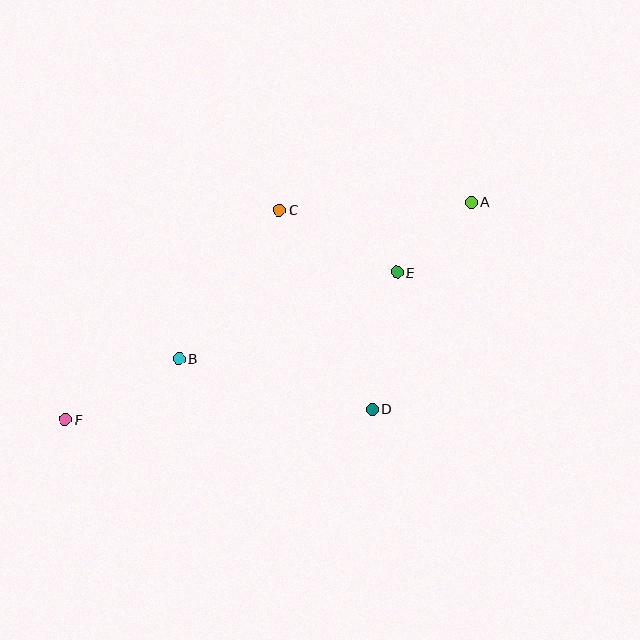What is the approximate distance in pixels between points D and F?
The distance between D and F is approximately 308 pixels.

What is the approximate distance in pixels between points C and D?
The distance between C and D is approximately 219 pixels.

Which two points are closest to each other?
Points A and E are closest to each other.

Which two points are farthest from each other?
Points A and F are farthest from each other.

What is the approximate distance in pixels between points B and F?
The distance between B and F is approximately 129 pixels.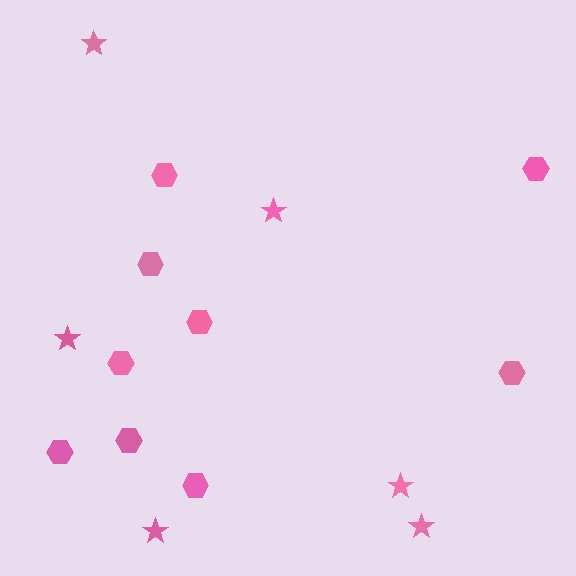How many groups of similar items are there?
There are 2 groups: one group of stars (6) and one group of hexagons (9).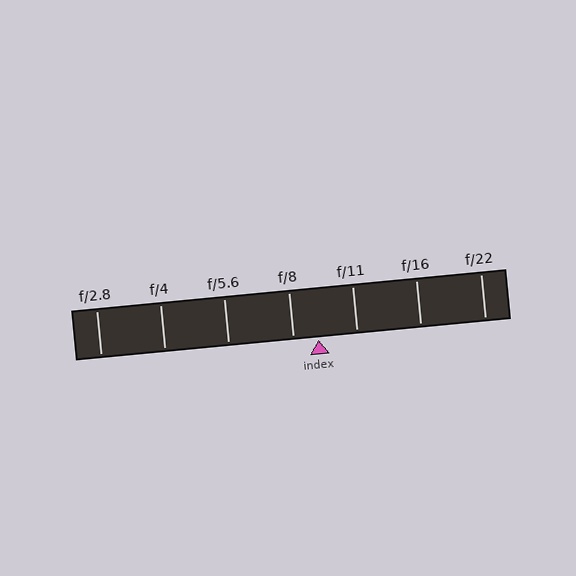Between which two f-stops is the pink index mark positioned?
The index mark is between f/8 and f/11.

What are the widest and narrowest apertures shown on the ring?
The widest aperture shown is f/2.8 and the narrowest is f/22.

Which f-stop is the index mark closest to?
The index mark is closest to f/8.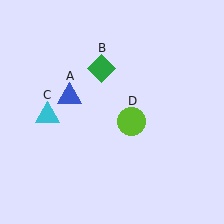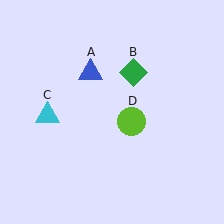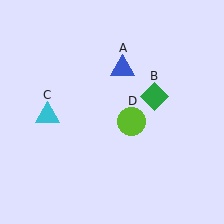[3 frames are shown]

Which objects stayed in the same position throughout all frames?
Cyan triangle (object C) and lime circle (object D) remained stationary.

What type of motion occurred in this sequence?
The blue triangle (object A), green diamond (object B) rotated clockwise around the center of the scene.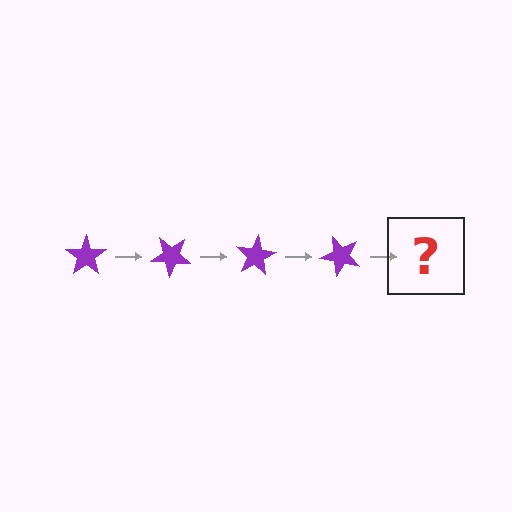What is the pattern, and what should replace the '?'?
The pattern is that the star rotates 40 degrees each step. The '?' should be a purple star rotated 160 degrees.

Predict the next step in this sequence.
The next step is a purple star rotated 160 degrees.